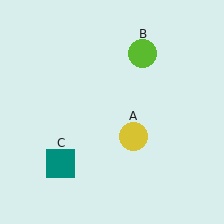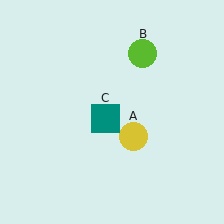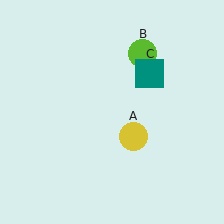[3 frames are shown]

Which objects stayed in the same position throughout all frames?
Yellow circle (object A) and lime circle (object B) remained stationary.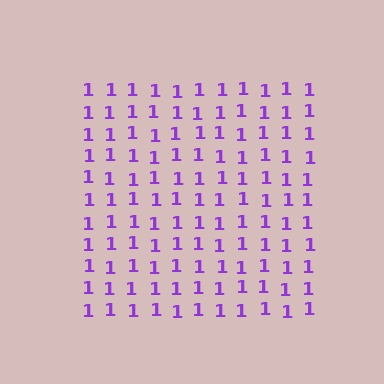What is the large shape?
The large shape is a square.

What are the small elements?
The small elements are digit 1's.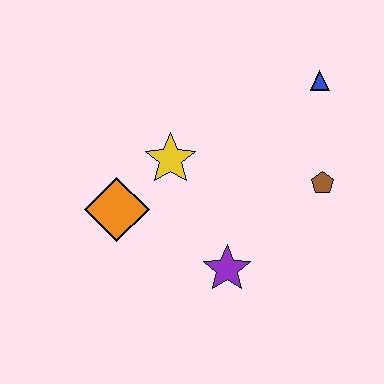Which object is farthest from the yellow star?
The blue triangle is farthest from the yellow star.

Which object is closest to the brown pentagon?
The blue triangle is closest to the brown pentagon.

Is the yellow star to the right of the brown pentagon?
No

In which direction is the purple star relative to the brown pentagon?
The purple star is to the left of the brown pentagon.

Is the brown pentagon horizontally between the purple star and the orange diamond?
No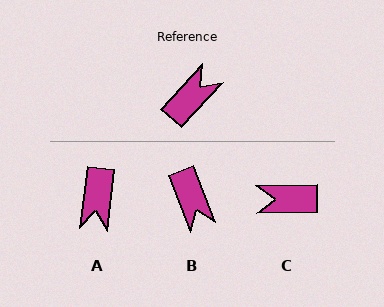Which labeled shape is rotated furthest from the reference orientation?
A, about 144 degrees away.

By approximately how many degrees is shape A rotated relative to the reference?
Approximately 144 degrees clockwise.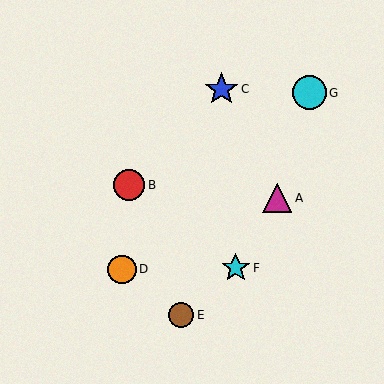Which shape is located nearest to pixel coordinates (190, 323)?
The brown circle (labeled E) at (181, 315) is nearest to that location.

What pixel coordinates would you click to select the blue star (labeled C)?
Click at (221, 89) to select the blue star C.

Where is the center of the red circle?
The center of the red circle is at (129, 185).